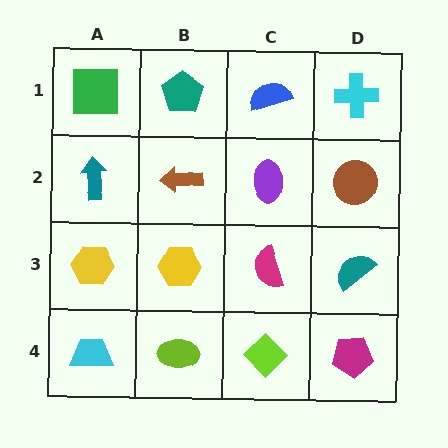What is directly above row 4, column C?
A magenta semicircle.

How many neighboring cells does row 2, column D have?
3.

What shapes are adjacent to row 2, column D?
A cyan cross (row 1, column D), a teal semicircle (row 3, column D), a purple ellipse (row 2, column C).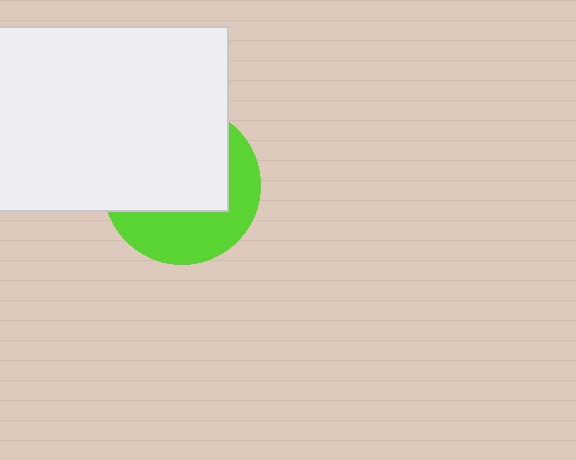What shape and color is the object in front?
The object in front is a white rectangle.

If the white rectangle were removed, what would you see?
You would see the complete lime circle.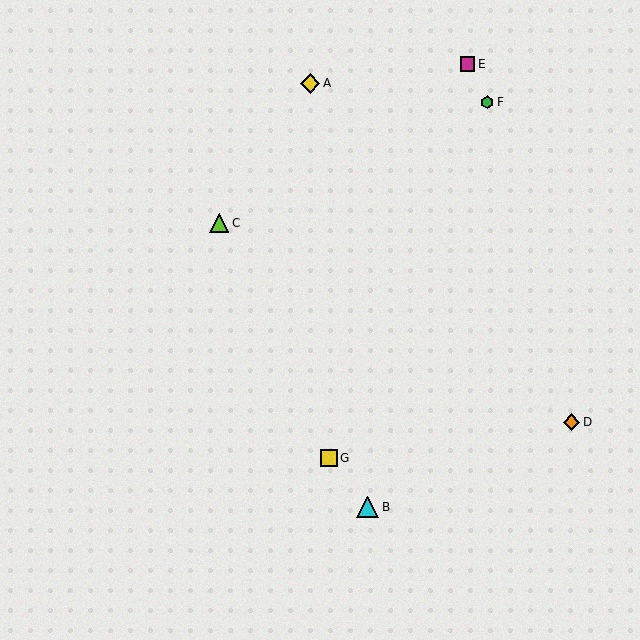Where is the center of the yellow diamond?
The center of the yellow diamond is at (310, 83).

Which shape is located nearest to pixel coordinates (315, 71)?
The yellow diamond (labeled A) at (310, 83) is nearest to that location.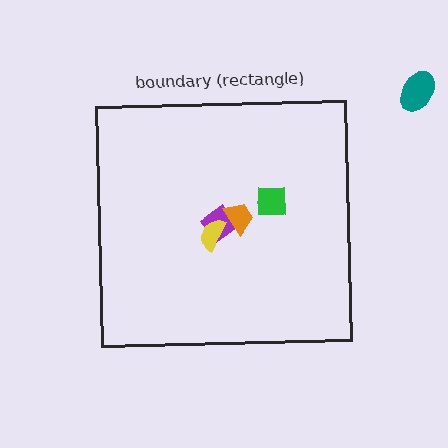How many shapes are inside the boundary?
4 inside, 1 outside.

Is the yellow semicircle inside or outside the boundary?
Inside.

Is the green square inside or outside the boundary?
Inside.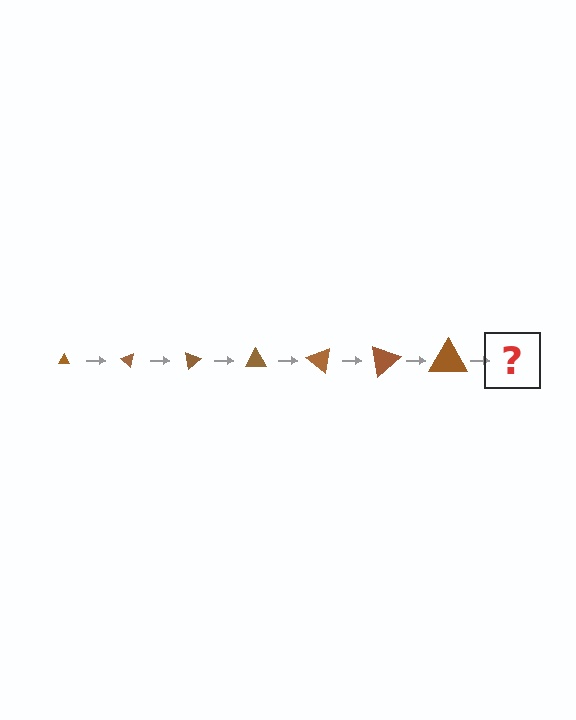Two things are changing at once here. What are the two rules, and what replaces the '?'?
The two rules are that the triangle grows larger each step and it rotates 40 degrees each step. The '?' should be a triangle, larger than the previous one and rotated 280 degrees from the start.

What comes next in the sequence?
The next element should be a triangle, larger than the previous one and rotated 280 degrees from the start.